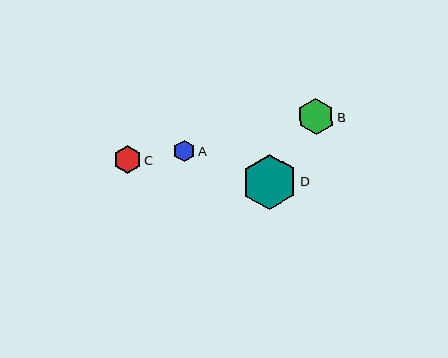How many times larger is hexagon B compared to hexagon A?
Hexagon B is approximately 1.7 times the size of hexagon A.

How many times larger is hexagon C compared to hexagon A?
Hexagon C is approximately 1.3 times the size of hexagon A.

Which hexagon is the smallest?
Hexagon A is the smallest with a size of approximately 21 pixels.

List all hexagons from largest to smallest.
From largest to smallest: D, B, C, A.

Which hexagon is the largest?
Hexagon D is the largest with a size of approximately 55 pixels.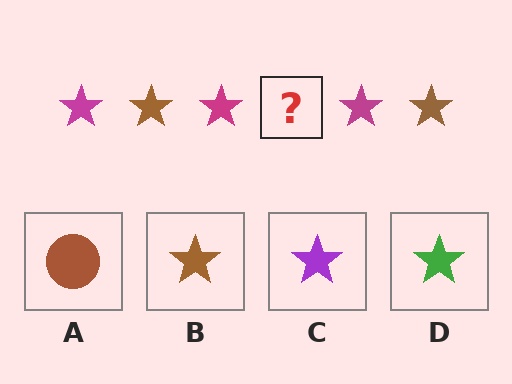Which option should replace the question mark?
Option B.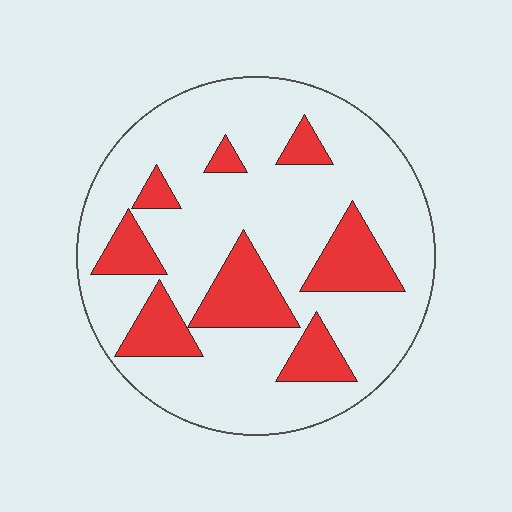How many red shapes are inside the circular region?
8.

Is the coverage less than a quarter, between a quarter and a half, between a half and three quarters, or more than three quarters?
Less than a quarter.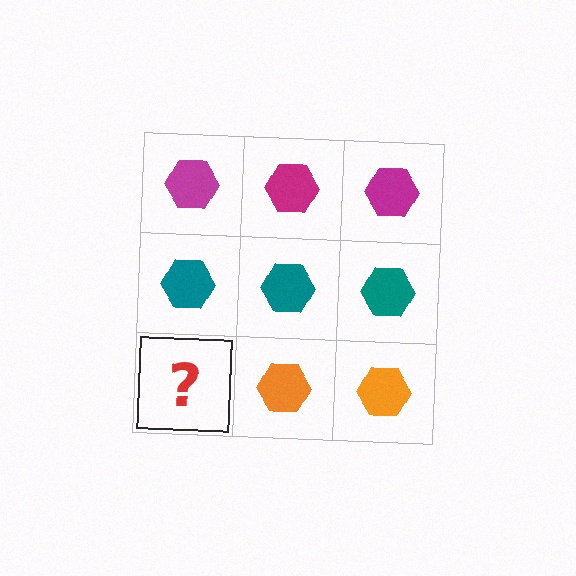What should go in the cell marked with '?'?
The missing cell should contain an orange hexagon.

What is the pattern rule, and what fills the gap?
The rule is that each row has a consistent color. The gap should be filled with an orange hexagon.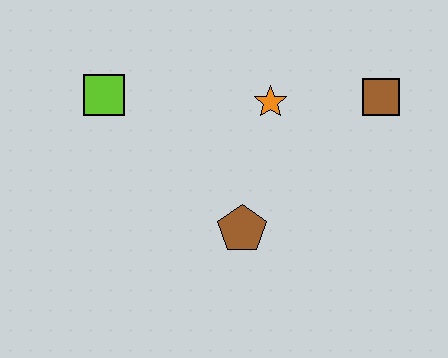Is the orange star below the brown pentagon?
No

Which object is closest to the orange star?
The brown square is closest to the orange star.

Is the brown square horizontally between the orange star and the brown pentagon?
No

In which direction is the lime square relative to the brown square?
The lime square is to the left of the brown square.